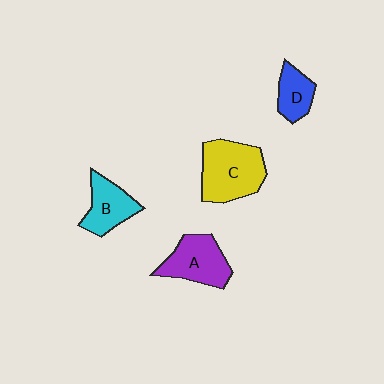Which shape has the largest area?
Shape C (yellow).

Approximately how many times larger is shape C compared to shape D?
Approximately 2.1 times.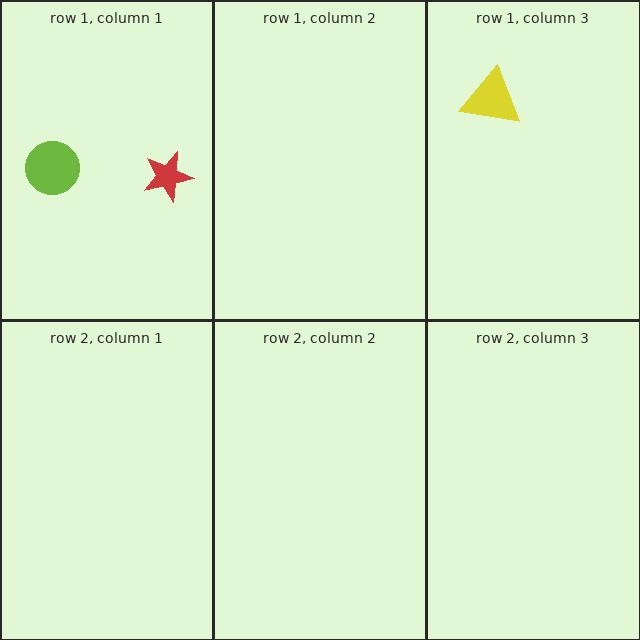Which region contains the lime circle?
The row 1, column 1 region.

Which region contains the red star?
The row 1, column 1 region.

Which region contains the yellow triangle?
The row 1, column 3 region.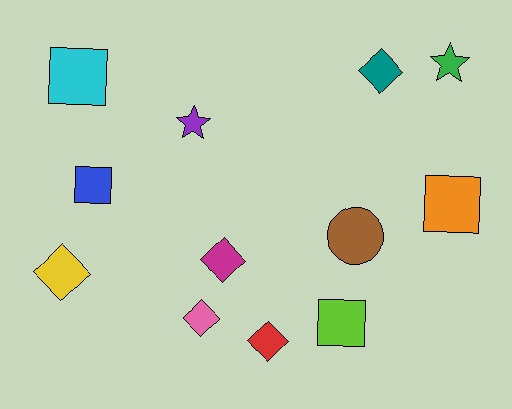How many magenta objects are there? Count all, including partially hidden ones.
There is 1 magenta object.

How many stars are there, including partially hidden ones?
There are 2 stars.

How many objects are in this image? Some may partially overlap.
There are 12 objects.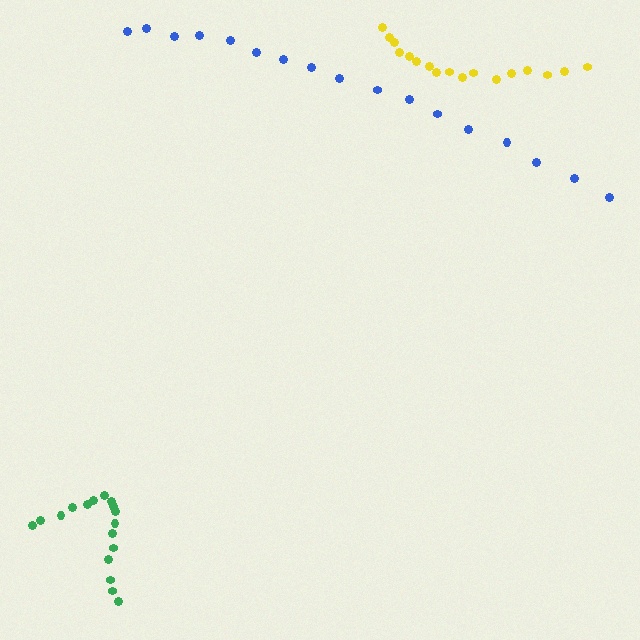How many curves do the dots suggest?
There are 3 distinct paths.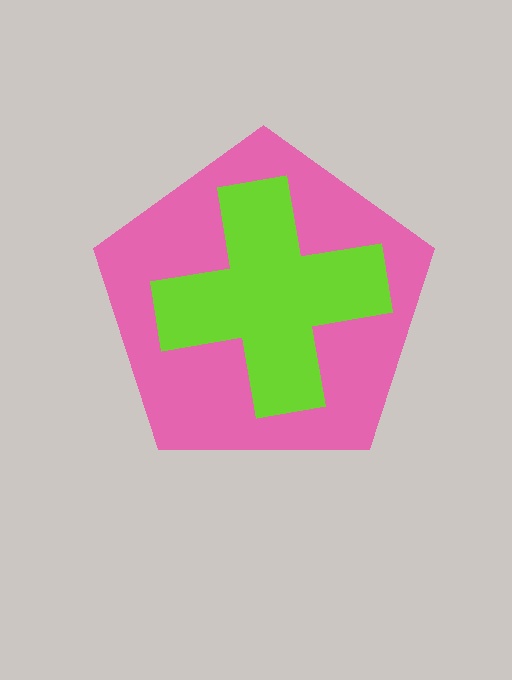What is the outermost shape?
The pink pentagon.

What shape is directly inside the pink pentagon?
The lime cross.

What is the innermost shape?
The lime cross.